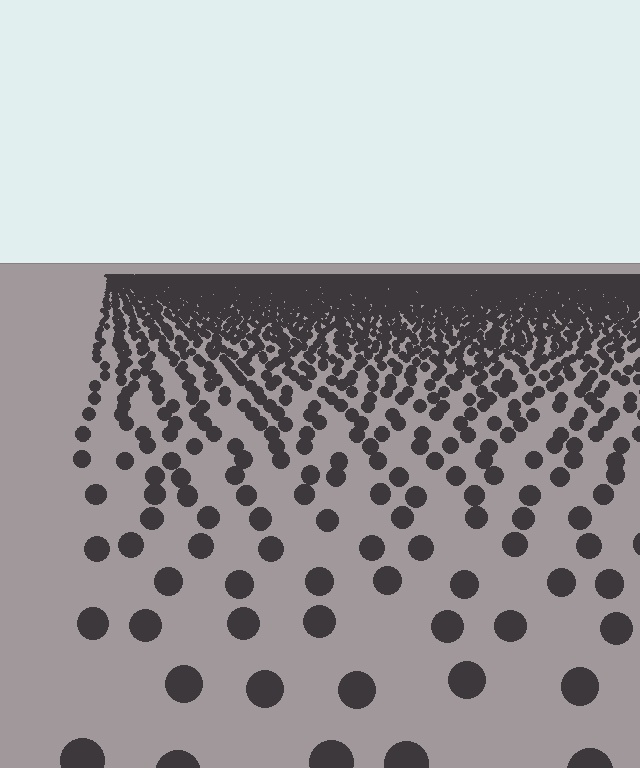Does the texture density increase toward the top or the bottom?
Density increases toward the top.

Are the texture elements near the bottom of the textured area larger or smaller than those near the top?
Larger. Near the bottom, elements are closer to the viewer and appear at a bigger on-screen size.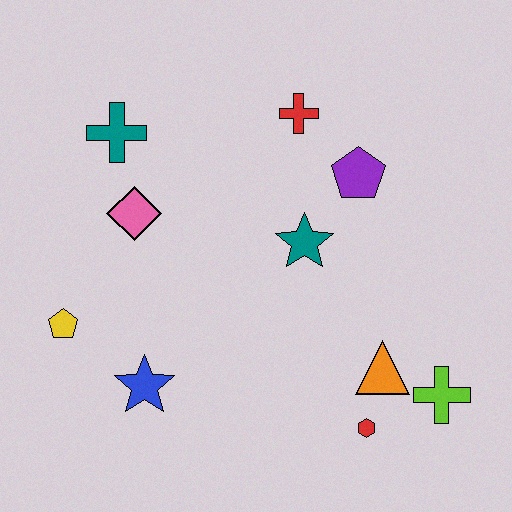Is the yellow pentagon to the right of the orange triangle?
No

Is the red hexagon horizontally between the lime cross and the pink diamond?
Yes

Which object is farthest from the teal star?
The yellow pentagon is farthest from the teal star.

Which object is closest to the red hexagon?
The orange triangle is closest to the red hexagon.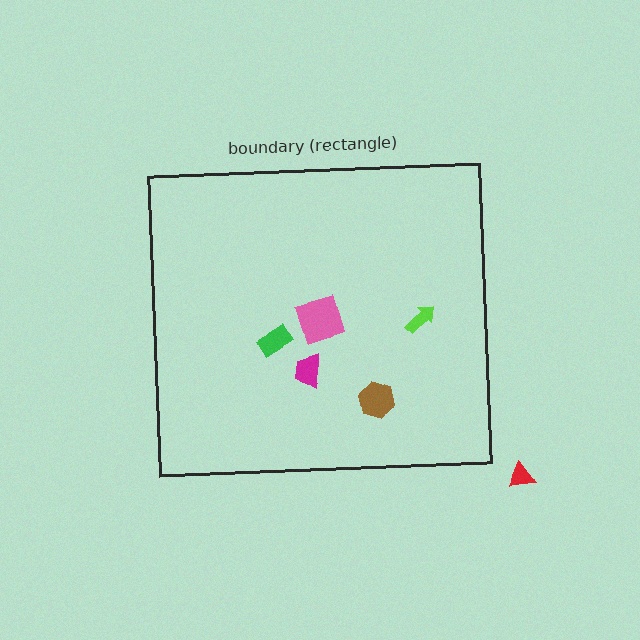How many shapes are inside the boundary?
5 inside, 1 outside.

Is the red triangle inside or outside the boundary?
Outside.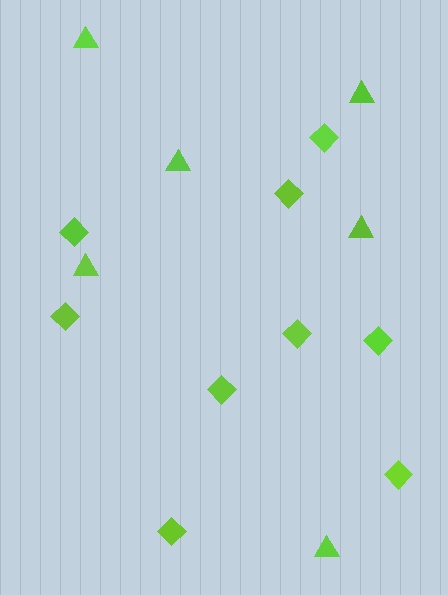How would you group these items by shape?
There are 2 groups: one group of diamonds (9) and one group of triangles (6).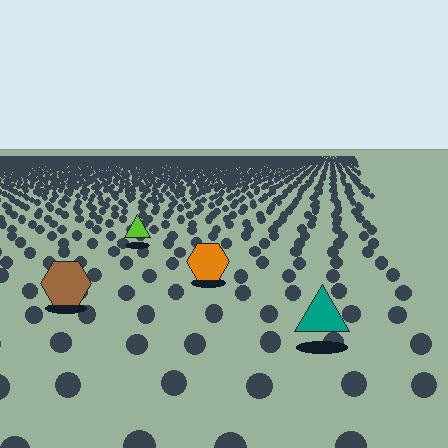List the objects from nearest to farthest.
From nearest to farthest: the teal triangle, the brown hexagon, the orange hexagon, the lime triangle.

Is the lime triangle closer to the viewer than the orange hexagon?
No. The orange hexagon is closer — you can tell from the texture gradient: the ground texture is coarser near it.